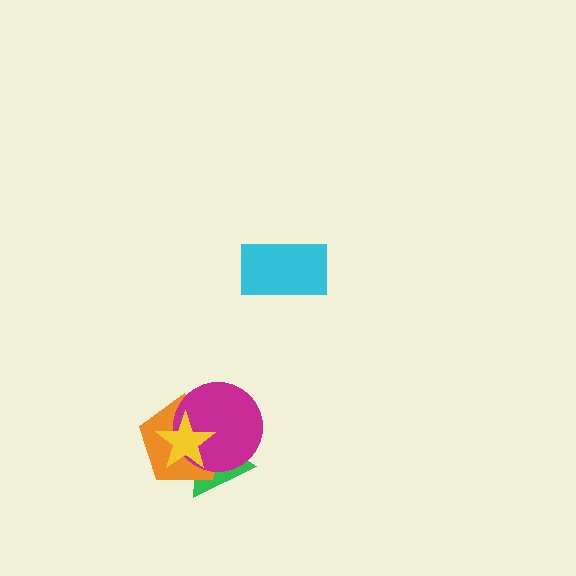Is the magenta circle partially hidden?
Yes, it is partially covered by another shape.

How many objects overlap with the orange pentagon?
3 objects overlap with the orange pentagon.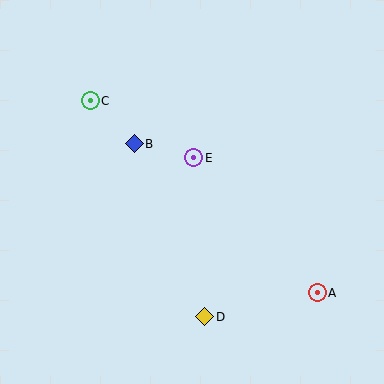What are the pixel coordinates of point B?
Point B is at (134, 144).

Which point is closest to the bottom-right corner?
Point A is closest to the bottom-right corner.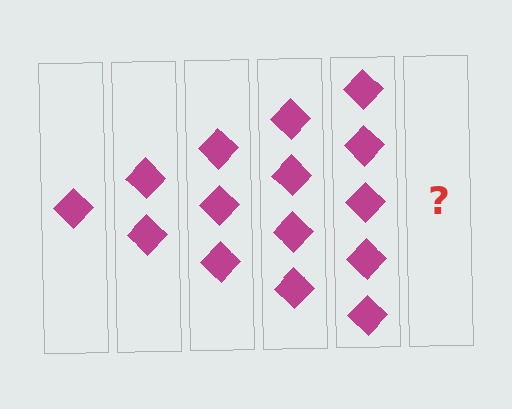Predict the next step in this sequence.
The next step is 6 diamonds.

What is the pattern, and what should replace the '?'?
The pattern is that each step adds one more diamond. The '?' should be 6 diamonds.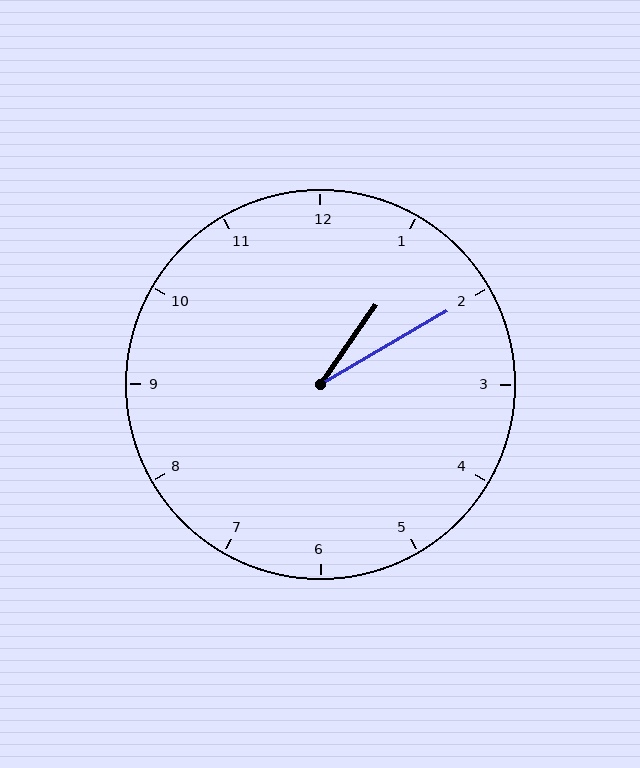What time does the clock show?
1:10.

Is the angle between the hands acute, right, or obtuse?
It is acute.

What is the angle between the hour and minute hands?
Approximately 25 degrees.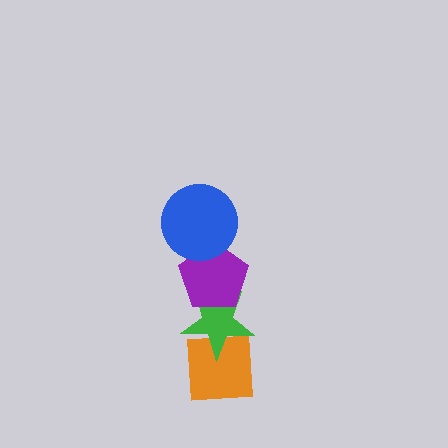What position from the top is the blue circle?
The blue circle is 1st from the top.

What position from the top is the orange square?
The orange square is 4th from the top.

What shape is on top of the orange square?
The green star is on top of the orange square.